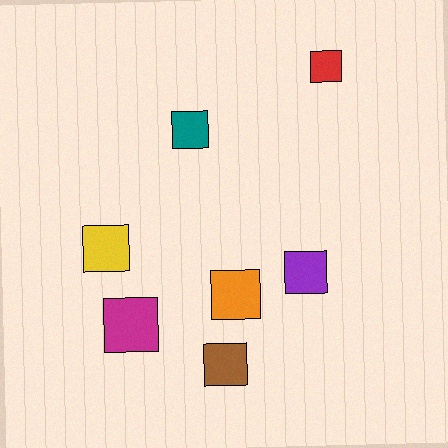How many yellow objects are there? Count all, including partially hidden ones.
There is 1 yellow object.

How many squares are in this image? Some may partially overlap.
There are 7 squares.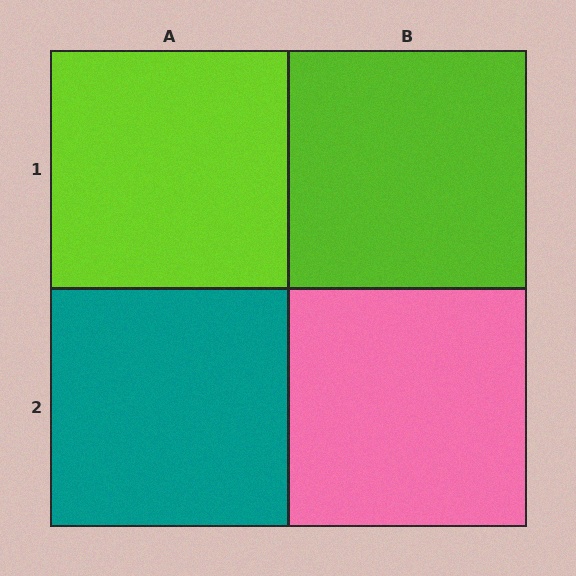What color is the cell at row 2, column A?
Teal.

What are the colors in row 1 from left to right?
Lime, lime.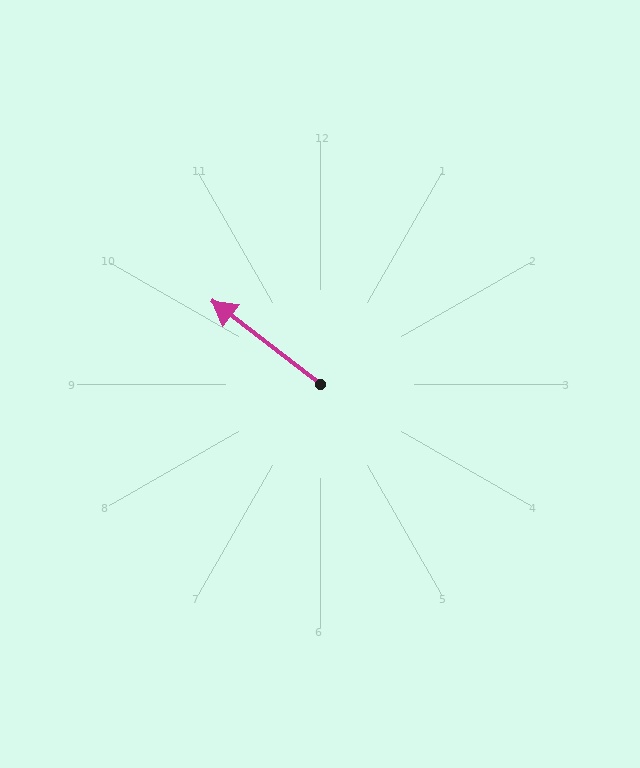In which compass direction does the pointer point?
Northwest.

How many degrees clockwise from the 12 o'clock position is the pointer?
Approximately 307 degrees.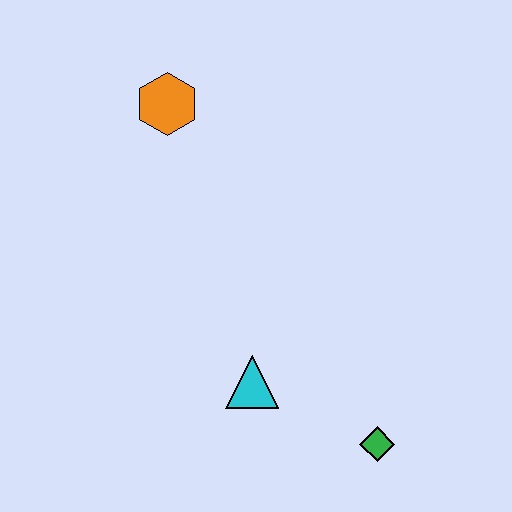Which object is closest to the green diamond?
The cyan triangle is closest to the green diamond.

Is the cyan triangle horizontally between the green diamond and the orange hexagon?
Yes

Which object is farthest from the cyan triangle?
The orange hexagon is farthest from the cyan triangle.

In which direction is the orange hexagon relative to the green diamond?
The orange hexagon is above the green diamond.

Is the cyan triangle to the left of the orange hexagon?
No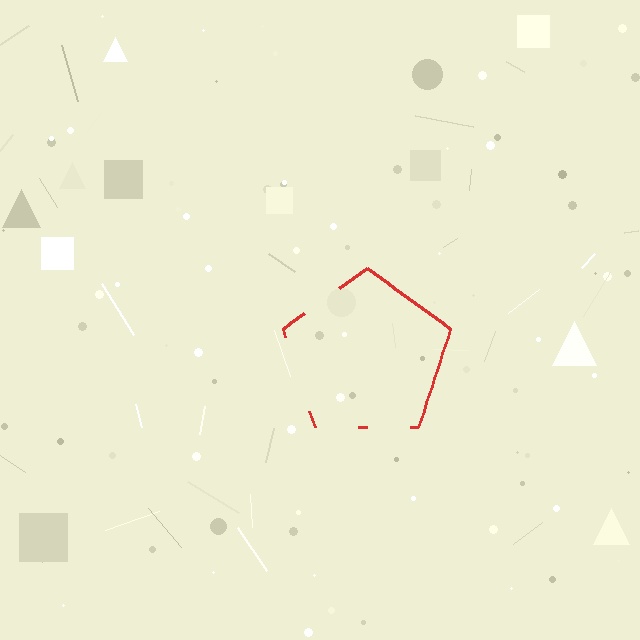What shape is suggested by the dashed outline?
The dashed outline suggests a pentagon.